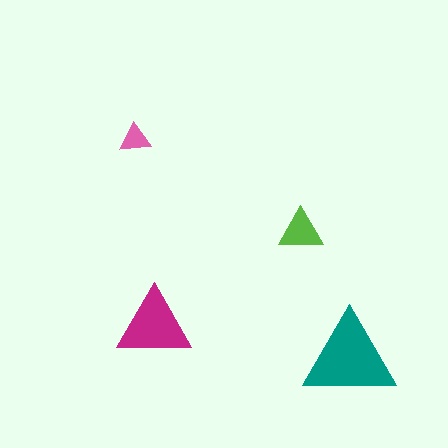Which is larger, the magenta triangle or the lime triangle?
The magenta one.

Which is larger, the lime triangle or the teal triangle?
The teal one.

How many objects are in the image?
There are 4 objects in the image.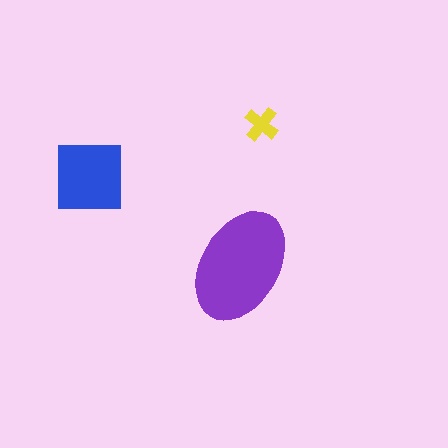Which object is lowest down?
The purple ellipse is bottommost.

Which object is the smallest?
The yellow cross.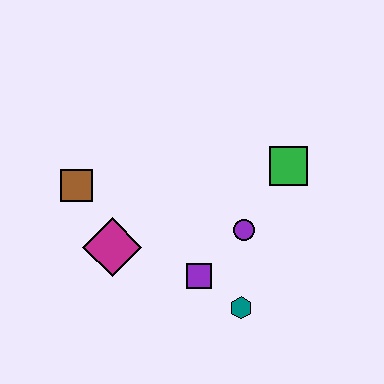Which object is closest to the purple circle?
The purple square is closest to the purple circle.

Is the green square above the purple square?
Yes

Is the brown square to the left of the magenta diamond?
Yes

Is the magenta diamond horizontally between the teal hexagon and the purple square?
No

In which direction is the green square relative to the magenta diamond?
The green square is to the right of the magenta diamond.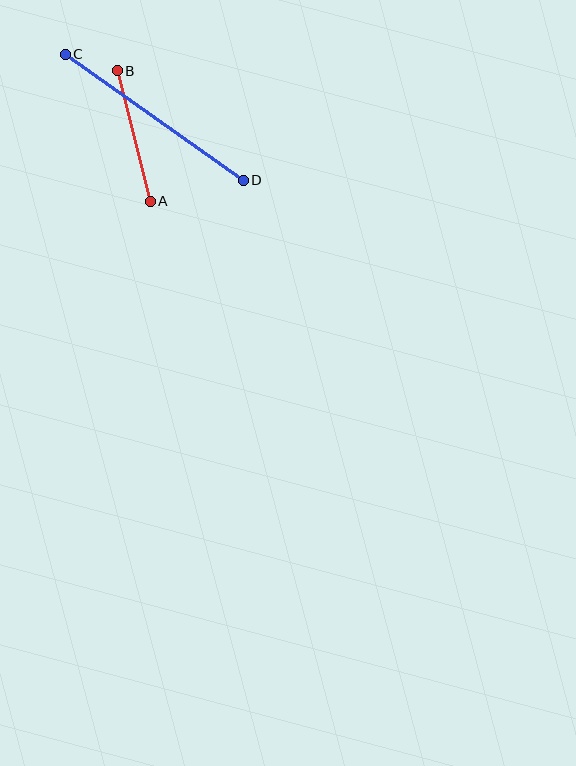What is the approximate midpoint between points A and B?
The midpoint is at approximately (134, 136) pixels.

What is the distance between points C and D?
The distance is approximately 218 pixels.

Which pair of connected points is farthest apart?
Points C and D are farthest apart.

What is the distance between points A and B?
The distance is approximately 134 pixels.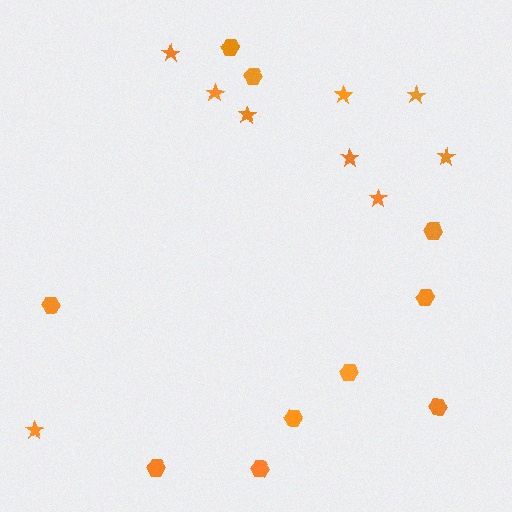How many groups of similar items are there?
There are 2 groups: one group of hexagons (10) and one group of stars (9).